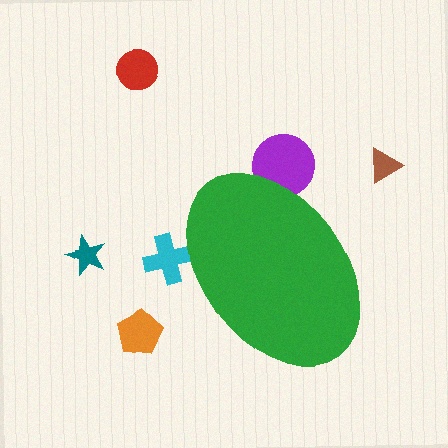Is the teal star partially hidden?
No, the teal star is fully visible.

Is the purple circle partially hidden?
Yes, the purple circle is partially hidden behind the green ellipse.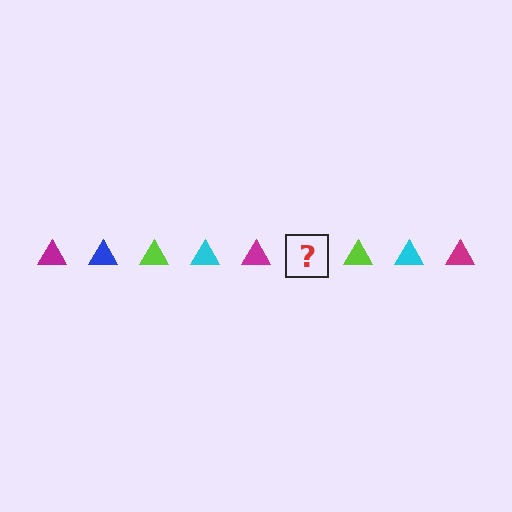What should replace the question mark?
The question mark should be replaced with a blue triangle.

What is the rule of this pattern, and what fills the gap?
The rule is that the pattern cycles through magenta, blue, lime, cyan triangles. The gap should be filled with a blue triangle.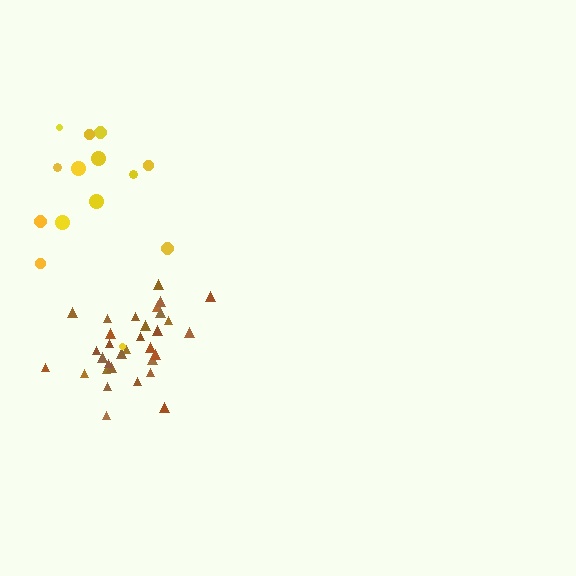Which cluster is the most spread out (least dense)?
Yellow.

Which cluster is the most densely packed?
Brown.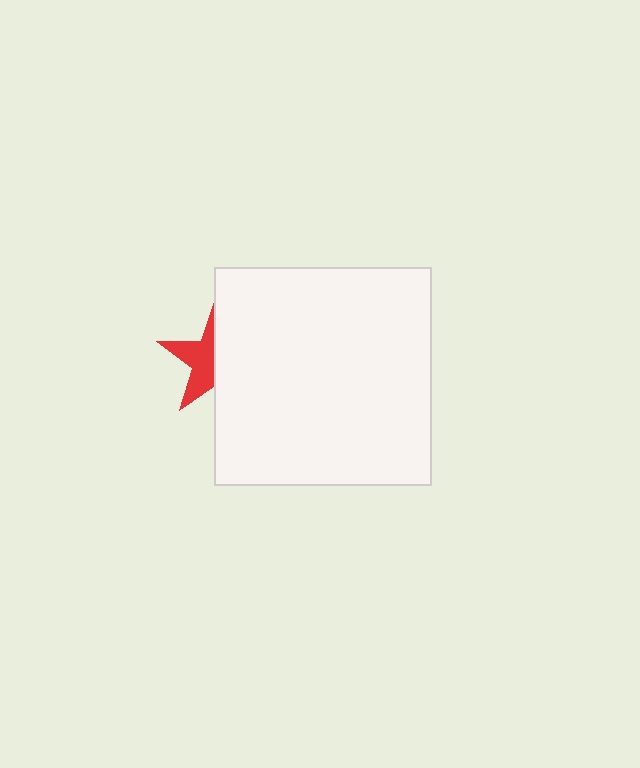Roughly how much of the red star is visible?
About half of it is visible (roughly 45%).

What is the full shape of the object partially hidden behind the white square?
The partially hidden object is a red star.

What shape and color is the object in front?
The object in front is a white square.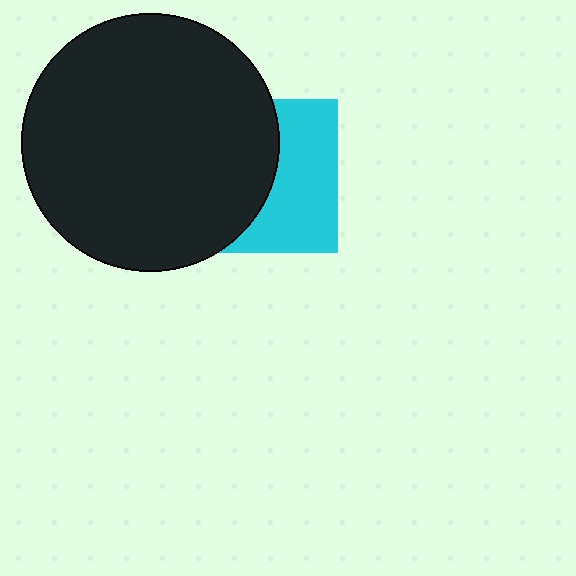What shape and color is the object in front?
The object in front is a black circle.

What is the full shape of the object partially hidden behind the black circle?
The partially hidden object is a cyan square.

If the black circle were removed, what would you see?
You would see the complete cyan square.